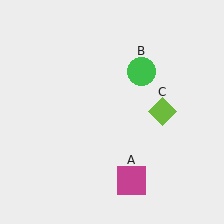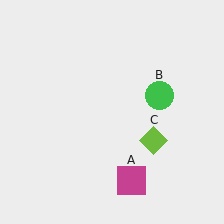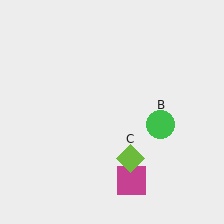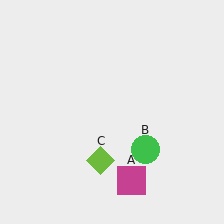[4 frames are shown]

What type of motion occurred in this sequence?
The green circle (object B), lime diamond (object C) rotated clockwise around the center of the scene.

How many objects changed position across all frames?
2 objects changed position: green circle (object B), lime diamond (object C).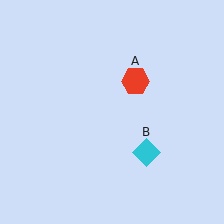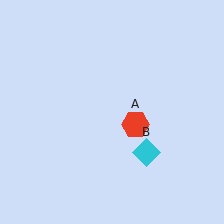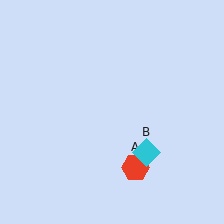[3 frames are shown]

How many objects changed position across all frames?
1 object changed position: red hexagon (object A).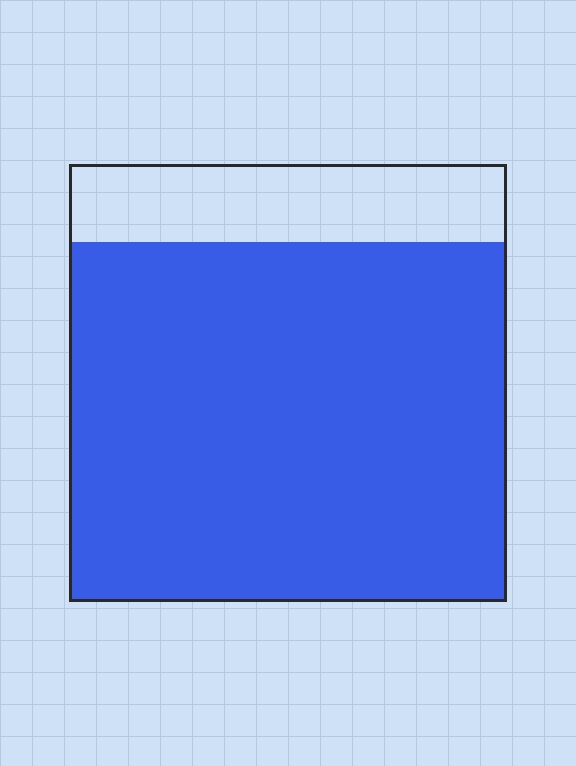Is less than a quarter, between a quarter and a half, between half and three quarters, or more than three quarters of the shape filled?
More than three quarters.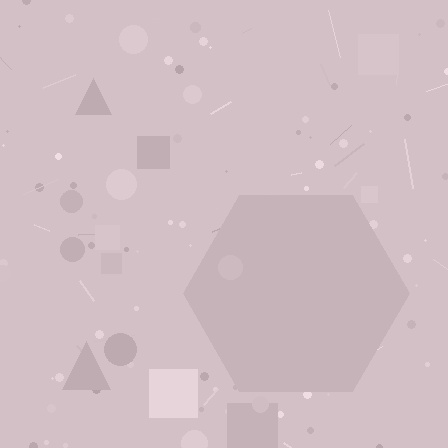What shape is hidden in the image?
A hexagon is hidden in the image.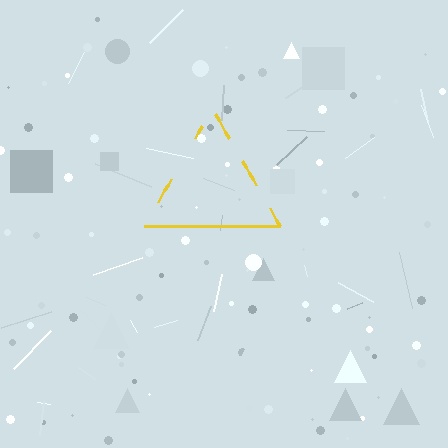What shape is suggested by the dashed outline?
The dashed outline suggests a triangle.